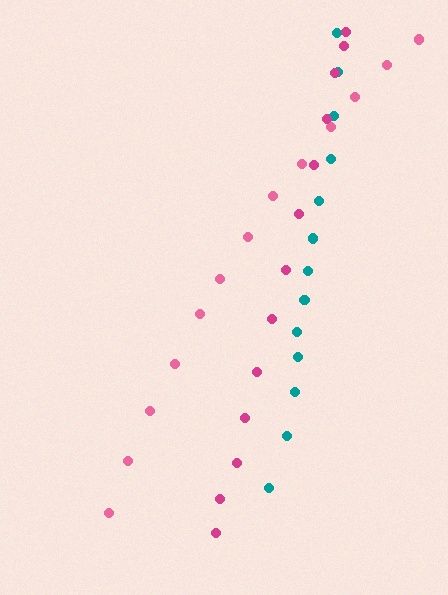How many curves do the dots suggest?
There are 3 distinct paths.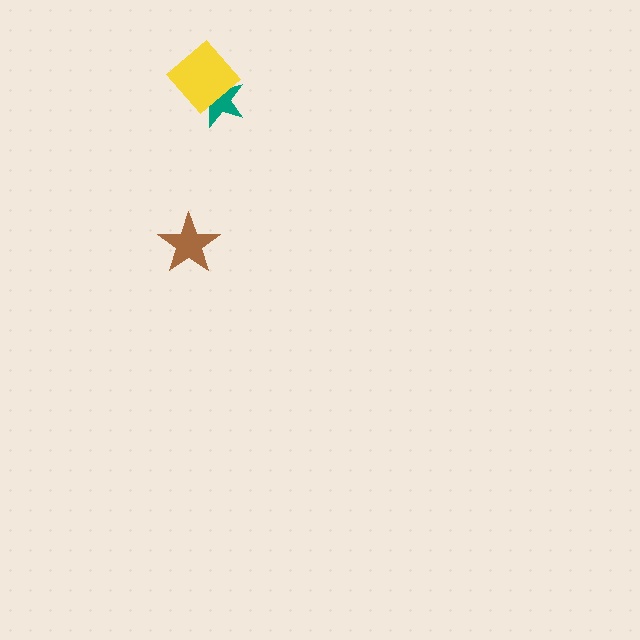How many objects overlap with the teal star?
1 object overlaps with the teal star.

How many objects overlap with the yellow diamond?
1 object overlaps with the yellow diamond.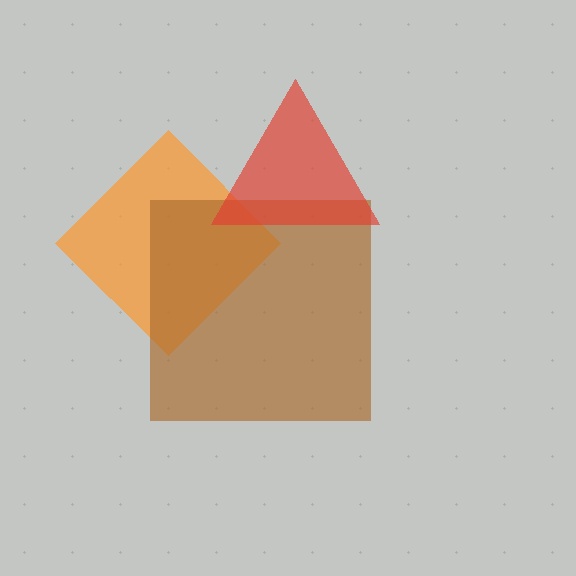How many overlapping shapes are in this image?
There are 3 overlapping shapes in the image.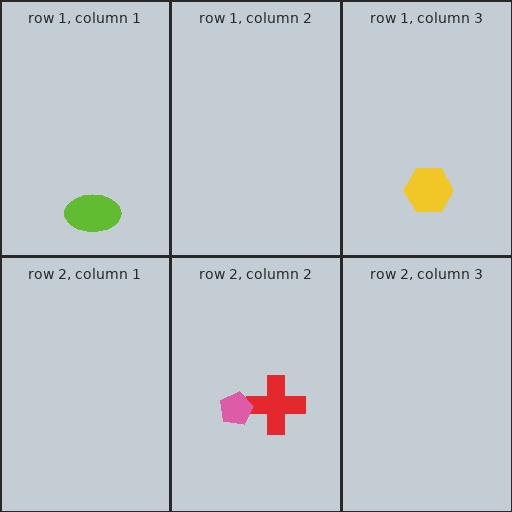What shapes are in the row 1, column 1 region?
The lime ellipse.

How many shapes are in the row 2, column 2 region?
2.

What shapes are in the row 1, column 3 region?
The yellow hexagon.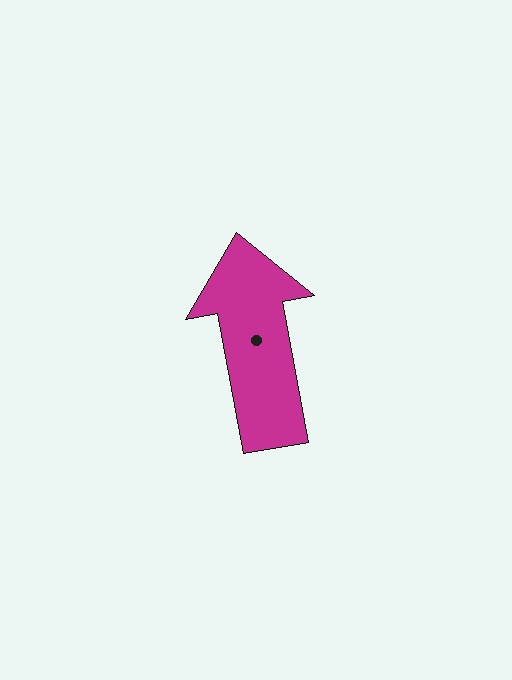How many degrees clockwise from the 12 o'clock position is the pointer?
Approximately 350 degrees.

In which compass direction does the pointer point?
North.